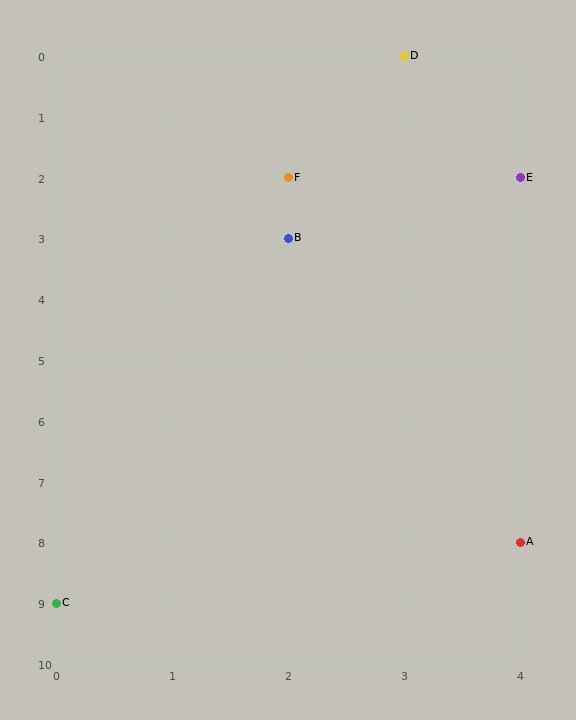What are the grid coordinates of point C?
Point C is at grid coordinates (0, 9).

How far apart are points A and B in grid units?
Points A and B are 2 columns and 5 rows apart (about 5.4 grid units diagonally).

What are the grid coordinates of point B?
Point B is at grid coordinates (2, 3).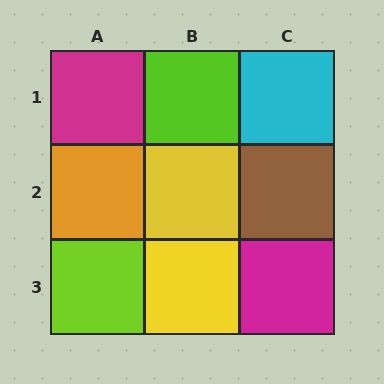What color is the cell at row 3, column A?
Lime.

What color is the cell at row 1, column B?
Lime.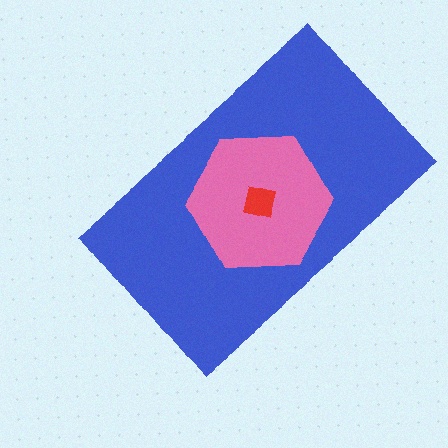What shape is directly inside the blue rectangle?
The pink hexagon.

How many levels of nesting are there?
3.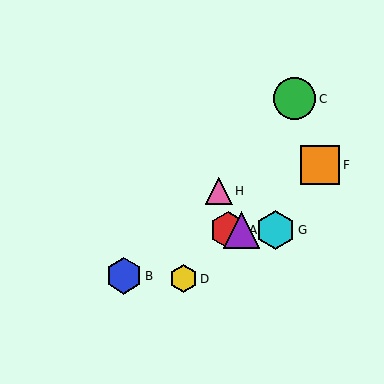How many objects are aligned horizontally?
3 objects (A, E, G) are aligned horizontally.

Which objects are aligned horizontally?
Objects A, E, G are aligned horizontally.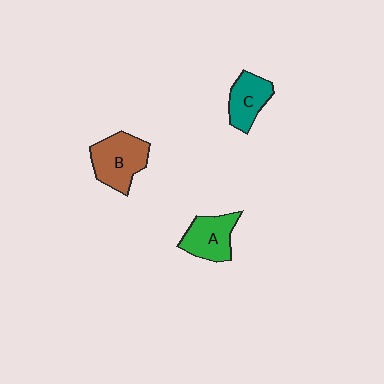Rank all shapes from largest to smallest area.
From largest to smallest: B (brown), A (green), C (teal).